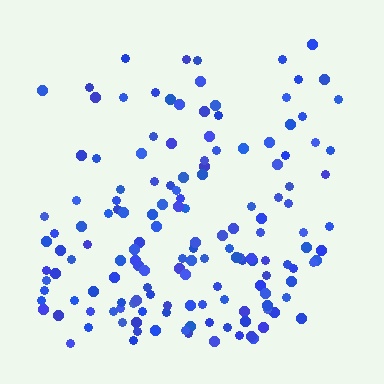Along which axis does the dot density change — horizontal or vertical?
Vertical.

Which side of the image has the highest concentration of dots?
The bottom.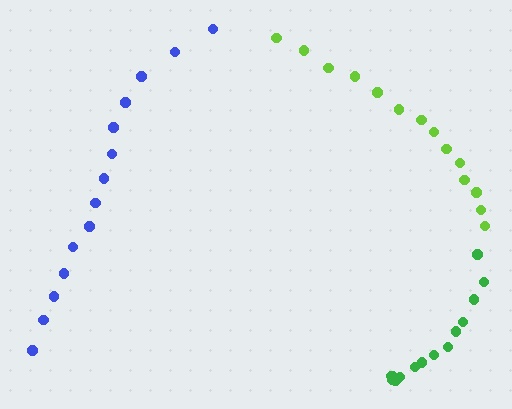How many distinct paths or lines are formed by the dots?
There are 3 distinct paths.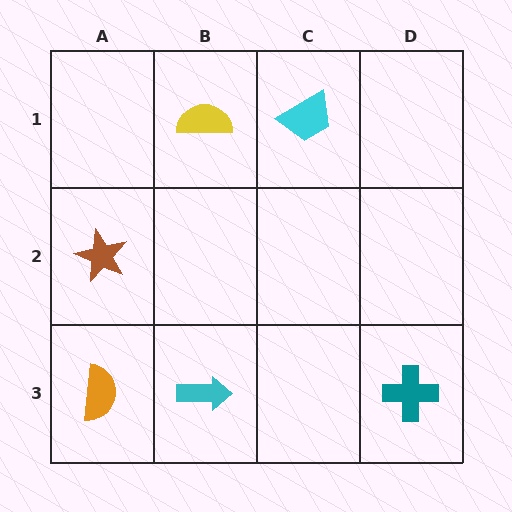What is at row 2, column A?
A brown star.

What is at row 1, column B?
A yellow semicircle.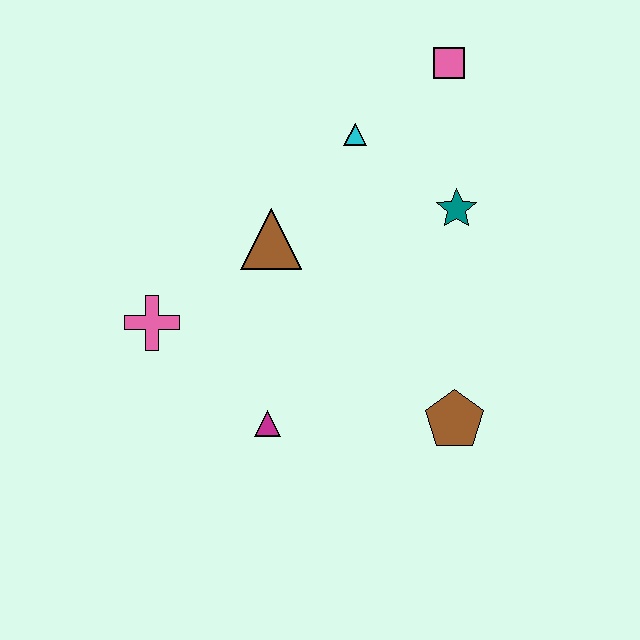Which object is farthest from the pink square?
The magenta triangle is farthest from the pink square.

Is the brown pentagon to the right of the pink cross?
Yes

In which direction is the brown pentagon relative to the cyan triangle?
The brown pentagon is below the cyan triangle.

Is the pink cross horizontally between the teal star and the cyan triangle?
No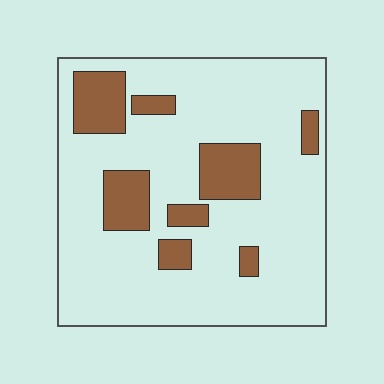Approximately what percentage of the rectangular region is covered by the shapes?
Approximately 20%.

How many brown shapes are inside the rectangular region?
8.